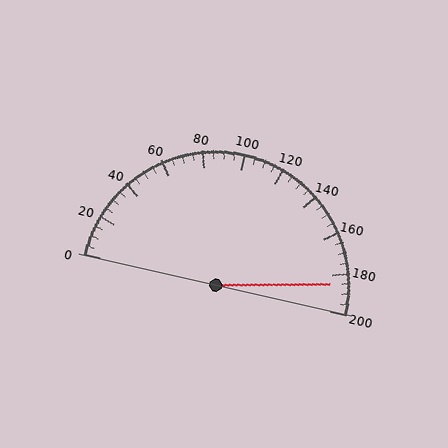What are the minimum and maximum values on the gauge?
The gauge ranges from 0 to 200.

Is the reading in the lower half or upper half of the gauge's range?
The reading is in the upper half of the range (0 to 200).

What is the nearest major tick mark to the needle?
The nearest major tick mark is 180.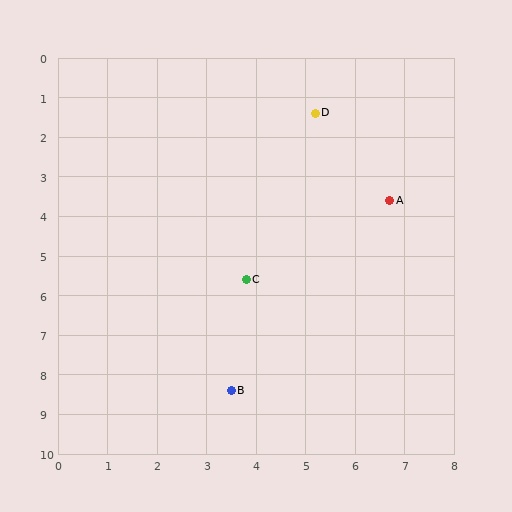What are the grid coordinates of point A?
Point A is at approximately (6.7, 3.6).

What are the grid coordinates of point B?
Point B is at approximately (3.5, 8.4).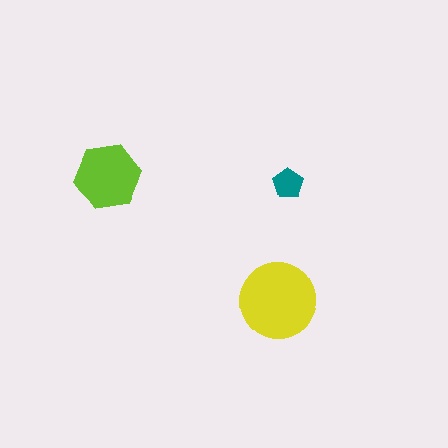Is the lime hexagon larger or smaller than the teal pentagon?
Larger.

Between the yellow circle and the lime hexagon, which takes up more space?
The yellow circle.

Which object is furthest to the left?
The lime hexagon is leftmost.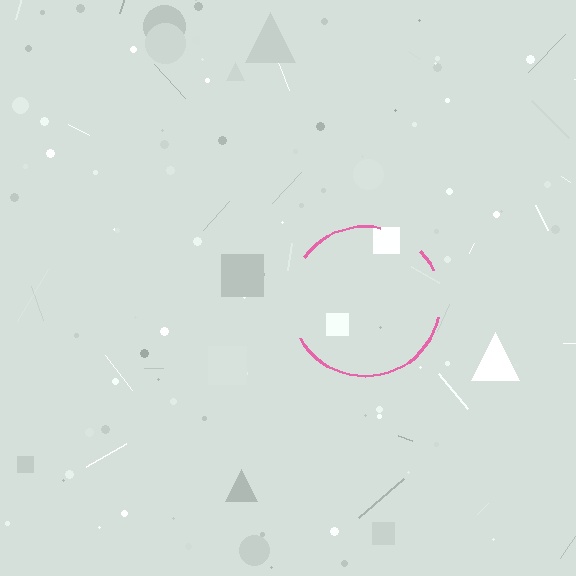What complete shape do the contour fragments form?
The contour fragments form a circle.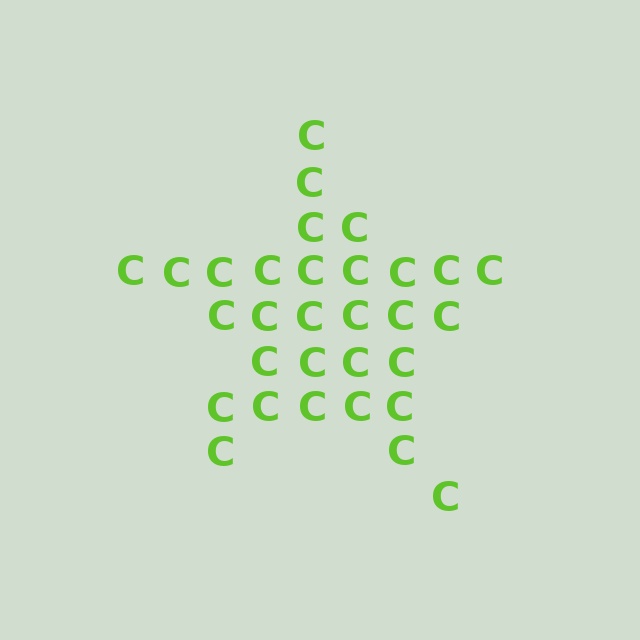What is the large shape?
The large shape is a star.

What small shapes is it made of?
It is made of small letter C's.